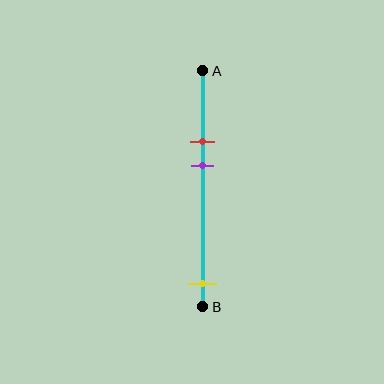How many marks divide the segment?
There are 3 marks dividing the segment.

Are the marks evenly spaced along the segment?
No, the marks are not evenly spaced.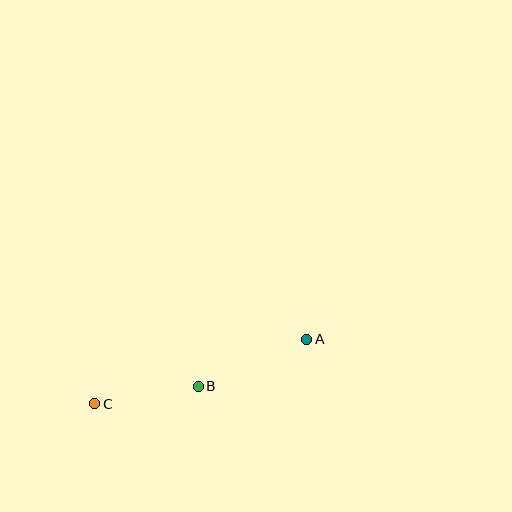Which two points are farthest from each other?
Points A and C are farthest from each other.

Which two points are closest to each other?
Points B and C are closest to each other.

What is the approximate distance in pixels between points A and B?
The distance between A and B is approximately 118 pixels.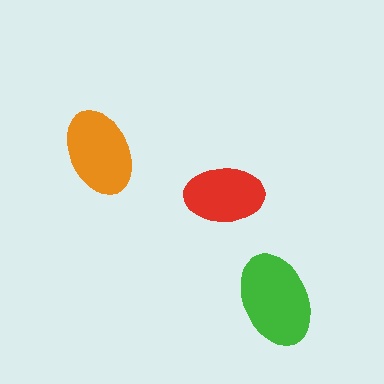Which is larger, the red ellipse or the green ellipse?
The green one.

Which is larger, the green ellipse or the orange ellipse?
The green one.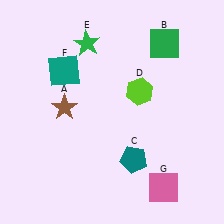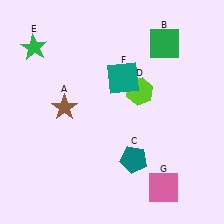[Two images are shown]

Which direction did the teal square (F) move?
The teal square (F) moved right.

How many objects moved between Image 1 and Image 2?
2 objects moved between the two images.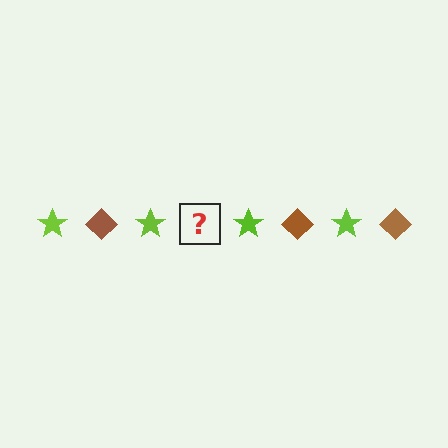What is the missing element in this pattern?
The missing element is a brown diamond.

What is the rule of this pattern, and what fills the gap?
The rule is that the pattern alternates between lime star and brown diamond. The gap should be filled with a brown diamond.